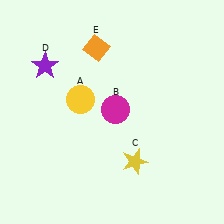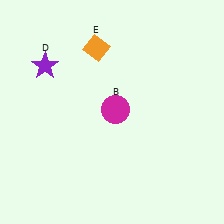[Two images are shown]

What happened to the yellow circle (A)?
The yellow circle (A) was removed in Image 2. It was in the top-left area of Image 1.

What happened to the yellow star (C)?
The yellow star (C) was removed in Image 2. It was in the bottom-right area of Image 1.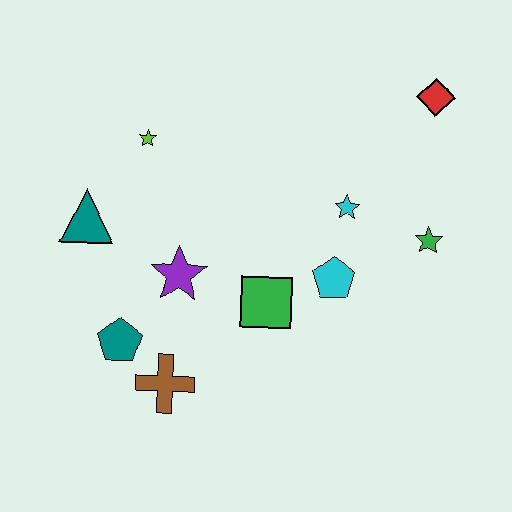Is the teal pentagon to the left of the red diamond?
Yes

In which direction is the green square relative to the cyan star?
The green square is below the cyan star.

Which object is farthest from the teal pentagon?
The red diamond is farthest from the teal pentagon.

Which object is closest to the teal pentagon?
The brown cross is closest to the teal pentagon.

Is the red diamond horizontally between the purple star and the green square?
No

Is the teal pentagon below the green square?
Yes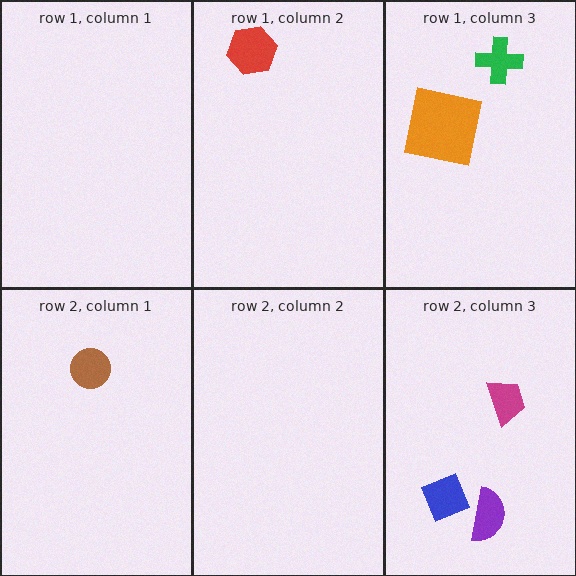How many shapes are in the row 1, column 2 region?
1.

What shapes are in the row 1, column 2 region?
The red hexagon.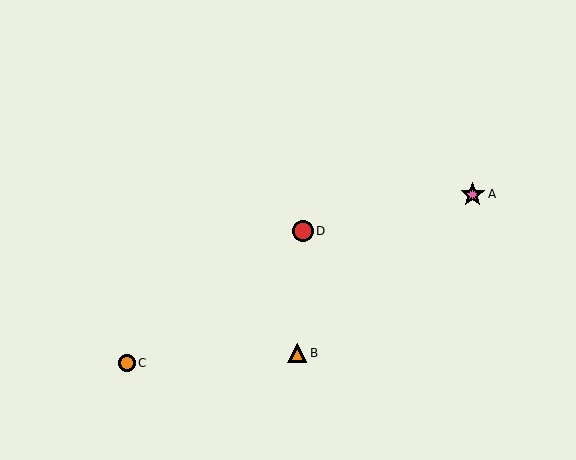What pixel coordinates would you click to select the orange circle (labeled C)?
Click at (127, 363) to select the orange circle C.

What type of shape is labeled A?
Shape A is a pink star.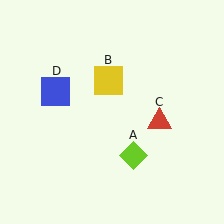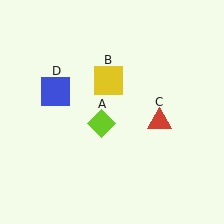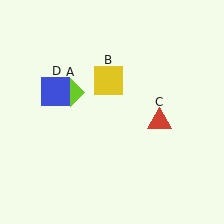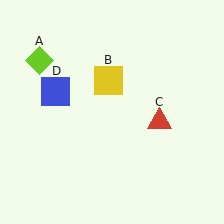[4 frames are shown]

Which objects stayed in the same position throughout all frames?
Yellow square (object B) and red triangle (object C) and blue square (object D) remained stationary.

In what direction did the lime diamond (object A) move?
The lime diamond (object A) moved up and to the left.